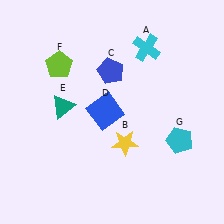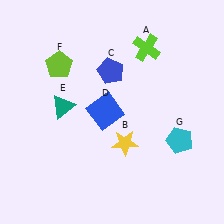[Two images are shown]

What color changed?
The cross (A) changed from cyan in Image 1 to lime in Image 2.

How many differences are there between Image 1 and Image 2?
There is 1 difference between the two images.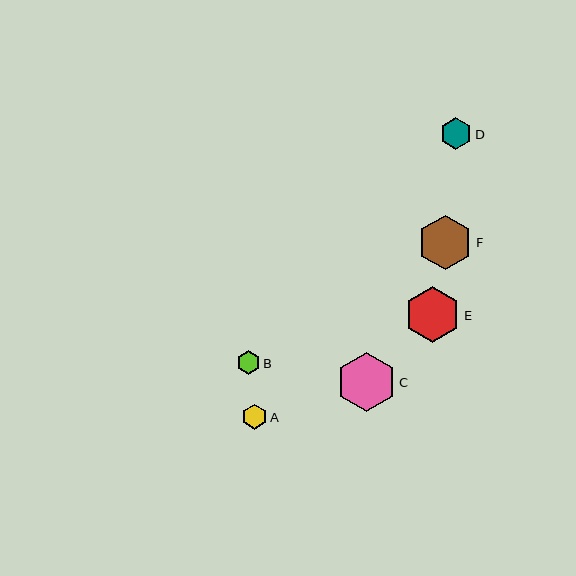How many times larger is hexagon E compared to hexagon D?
Hexagon E is approximately 1.7 times the size of hexagon D.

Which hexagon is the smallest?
Hexagon B is the smallest with a size of approximately 23 pixels.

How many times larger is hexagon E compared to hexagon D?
Hexagon E is approximately 1.7 times the size of hexagon D.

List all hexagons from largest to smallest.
From largest to smallest: C, E, F, D, A, B.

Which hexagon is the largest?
Hexagon C is the largest with a size of approximately 59 pixels.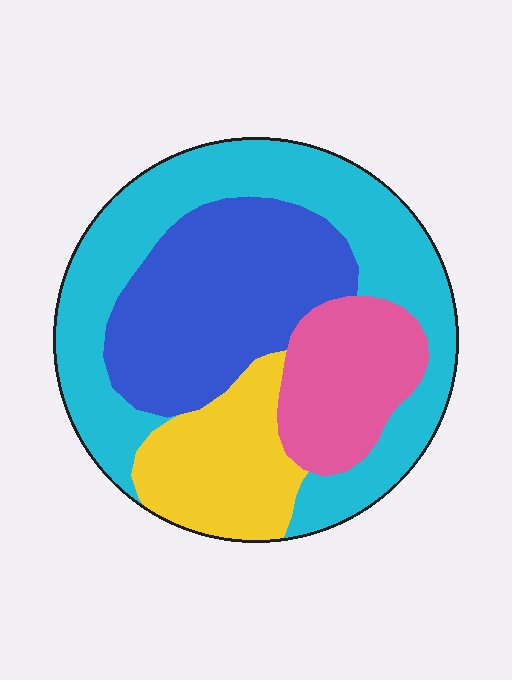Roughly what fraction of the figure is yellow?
Yellow covers around 15% of the figure.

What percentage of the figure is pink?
Pink covers 15% of the figure.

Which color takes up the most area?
Cyan, at roughly 40%.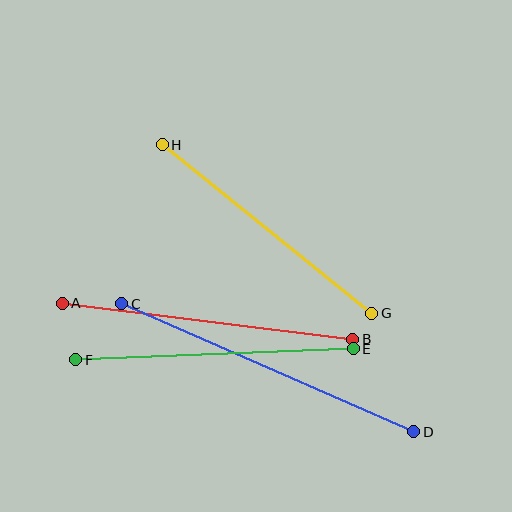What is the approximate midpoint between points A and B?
The midpoint is at approximately (208, 321) pixels.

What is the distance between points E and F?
The distance is approximately 278 pixels.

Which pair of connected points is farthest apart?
Points C and D are farthest apart.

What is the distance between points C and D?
The distance is approximately 319 pixels.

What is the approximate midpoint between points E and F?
The midpoint is at approximately (214, 354) pixels.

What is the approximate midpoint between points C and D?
The midpoint is at approximately (268, 368) pixels.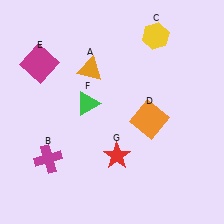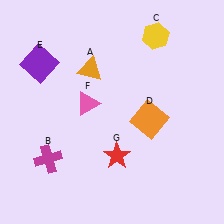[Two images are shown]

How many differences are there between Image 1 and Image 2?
There are 2 differences between the two images.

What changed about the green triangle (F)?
In Image 1, F is green. In Image 2, it changed to pink.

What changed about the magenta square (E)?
In Image 1, E is magenta. In Image 2, it changed to purple.